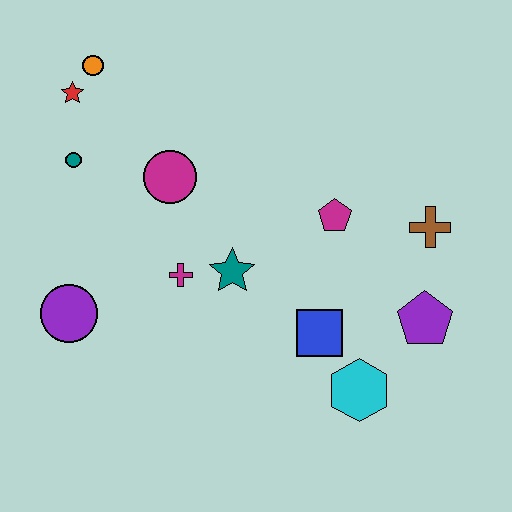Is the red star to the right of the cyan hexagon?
No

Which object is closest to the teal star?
The magenta cross is closest to the teal star.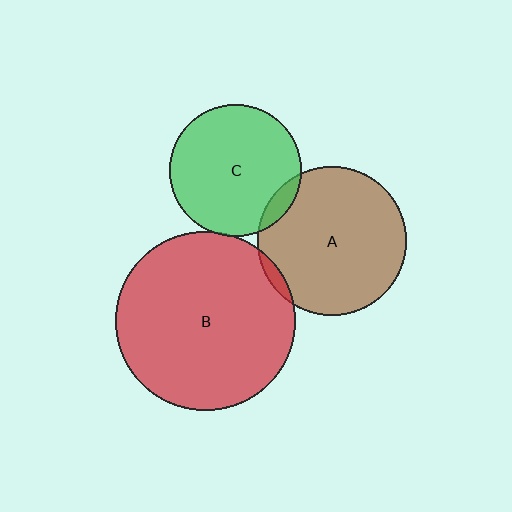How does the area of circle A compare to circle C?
Approximately 1.3 times.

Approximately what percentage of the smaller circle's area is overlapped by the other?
Approximately 5%.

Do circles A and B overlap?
Yes.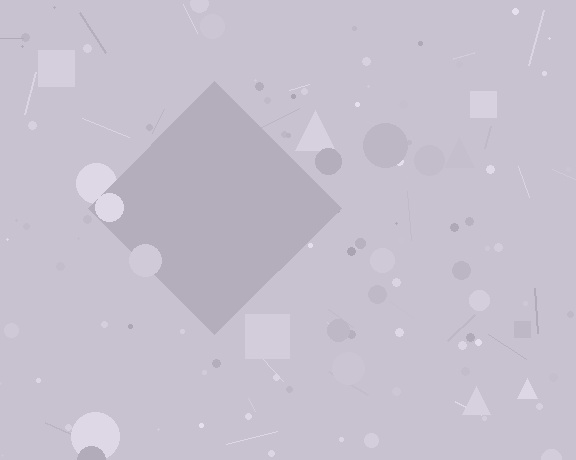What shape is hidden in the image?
A diamond is hidden in the image.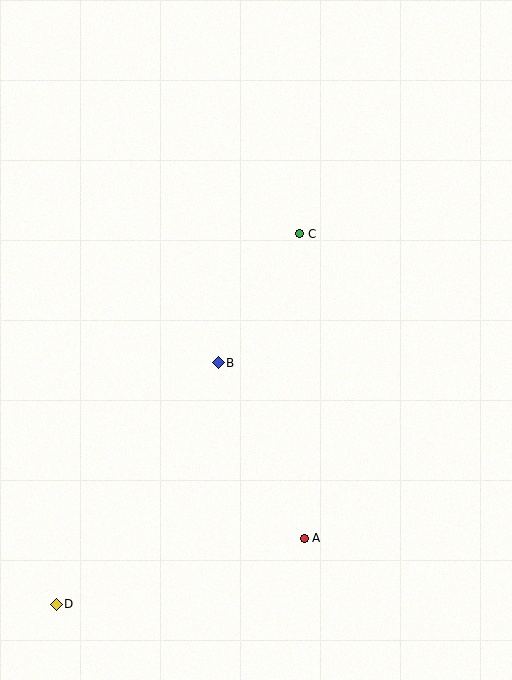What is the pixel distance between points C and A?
The distance between C and A is 305 pixels.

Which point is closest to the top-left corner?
Point C is closest to the top-left corner.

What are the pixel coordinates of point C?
Point C is at (300, 234).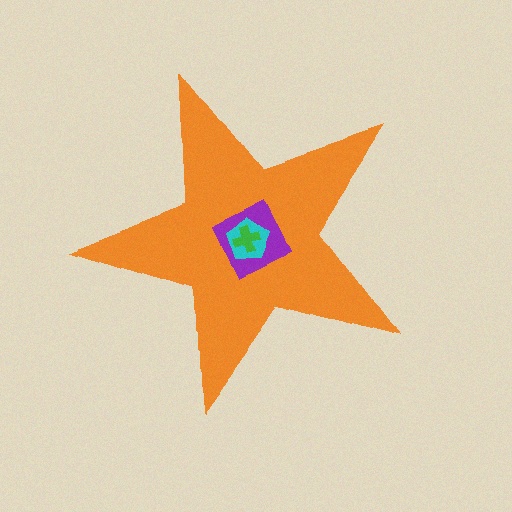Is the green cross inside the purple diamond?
Yes.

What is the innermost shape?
The green cross.